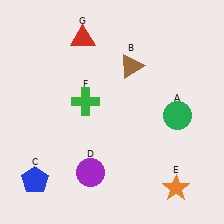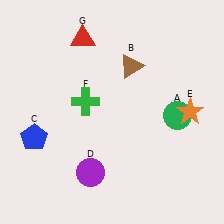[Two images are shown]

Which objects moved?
The objects that moved are: the blue pentagon (C), the orange star (E).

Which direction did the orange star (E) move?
The orange star (E) moved up.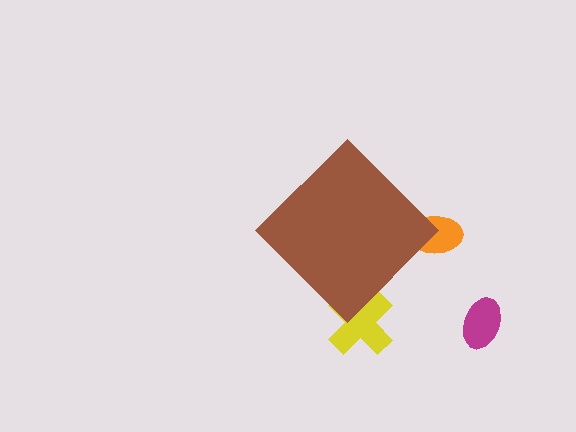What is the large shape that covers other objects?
A brown diamond.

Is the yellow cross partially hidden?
Yes, the yellow cross is partially hidden behind the brown diamond.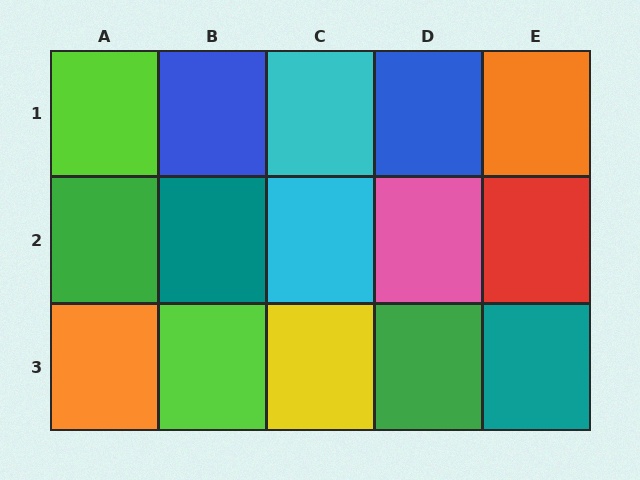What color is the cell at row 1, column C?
Cyan.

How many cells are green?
2 cells are green.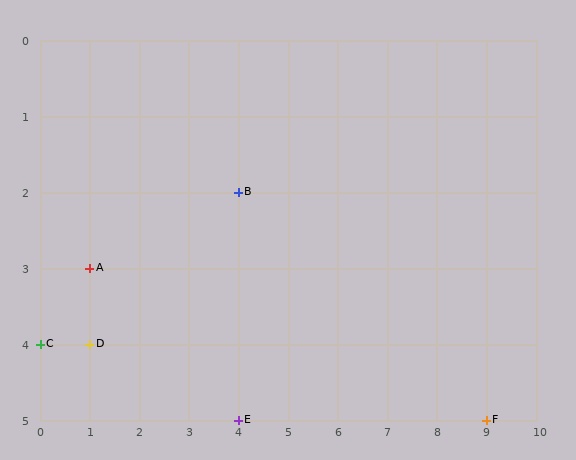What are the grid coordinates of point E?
Point E is at grid coordinates (4, 5).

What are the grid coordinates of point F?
Point F is at grid coordinates (9, 5).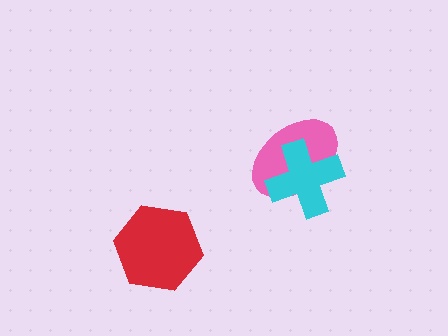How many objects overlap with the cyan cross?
1 object overlaps with the cyan cross.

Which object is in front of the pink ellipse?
The cyan cross is in front of the pink ellipse.